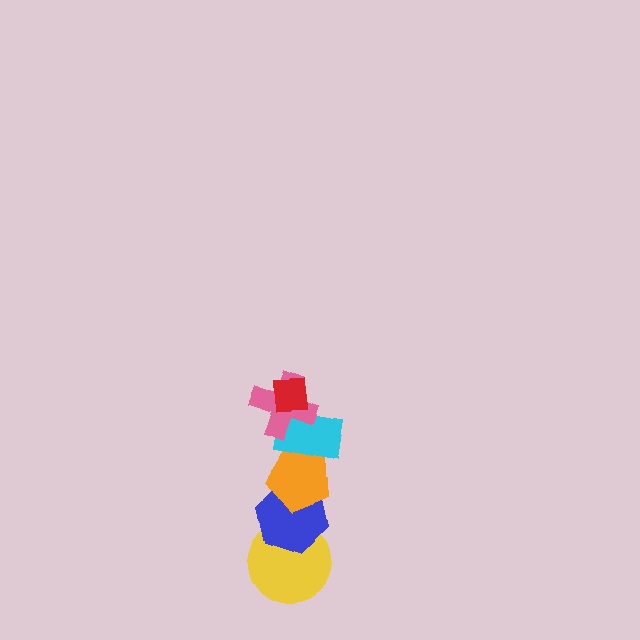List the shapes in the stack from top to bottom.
From top to bottom: the red square, the pink cross, the cyan rectangle, the orange pentagon, the blue hexagon, the yellow circle.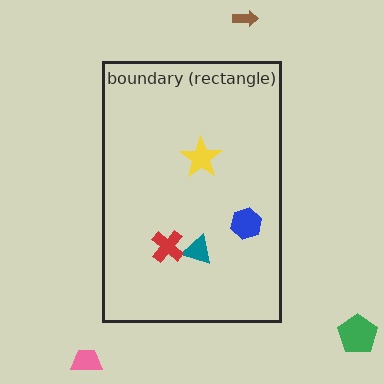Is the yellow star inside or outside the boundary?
Inside.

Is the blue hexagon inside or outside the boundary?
Inside.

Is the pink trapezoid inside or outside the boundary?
Outside.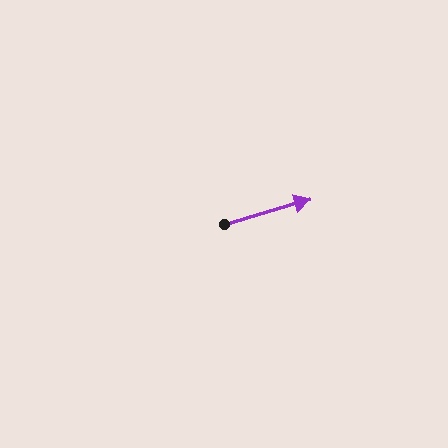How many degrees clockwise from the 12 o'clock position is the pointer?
Approximately 74 degrees.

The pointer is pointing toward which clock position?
Roughly 2 o'clock.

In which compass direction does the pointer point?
East.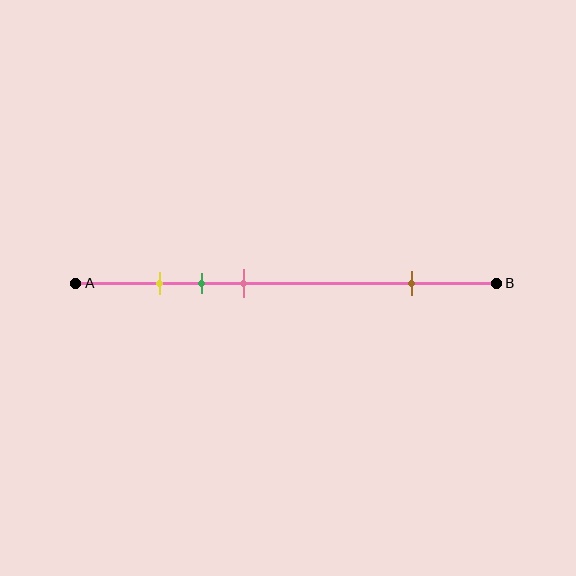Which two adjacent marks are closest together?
The yellow and green marks are the closest adjacent pair.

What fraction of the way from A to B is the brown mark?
The brown mark is approximately 80% (0.8) of the way from A to B.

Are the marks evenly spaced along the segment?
No, the marks are not evenly spaced.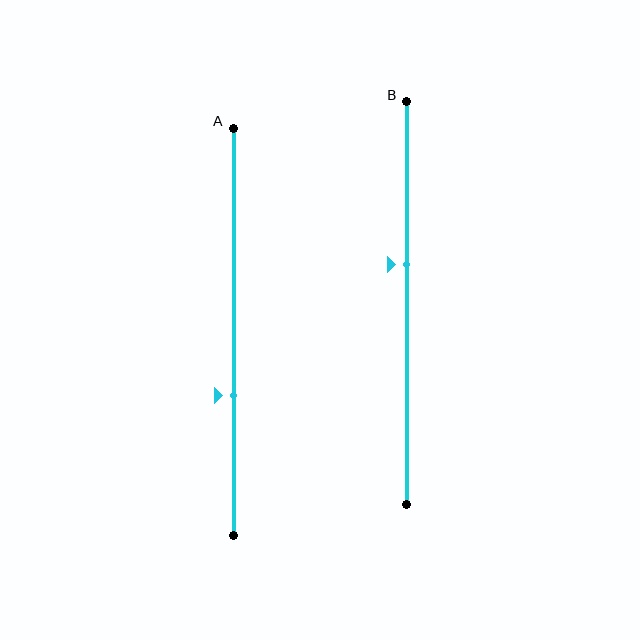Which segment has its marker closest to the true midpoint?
Segment B has its marker closest to the true midpoint.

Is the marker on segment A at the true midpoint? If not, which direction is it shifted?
No, the marker on segment A is shifted downward by about 16% of the segment length.